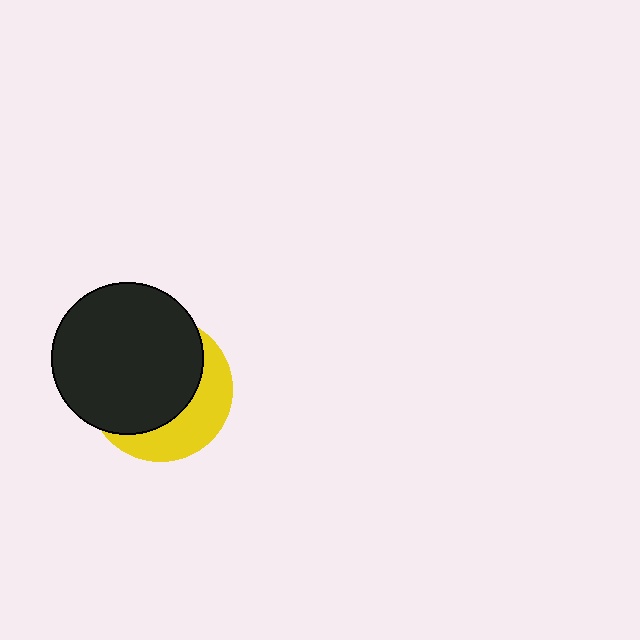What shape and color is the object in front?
The object in front is a black circle.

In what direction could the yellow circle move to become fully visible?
The yellow circle could move toward the lower-right. That would shift it out from behind the black circle entirely.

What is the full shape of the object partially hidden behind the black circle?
The partially hidden object is a yellow circle.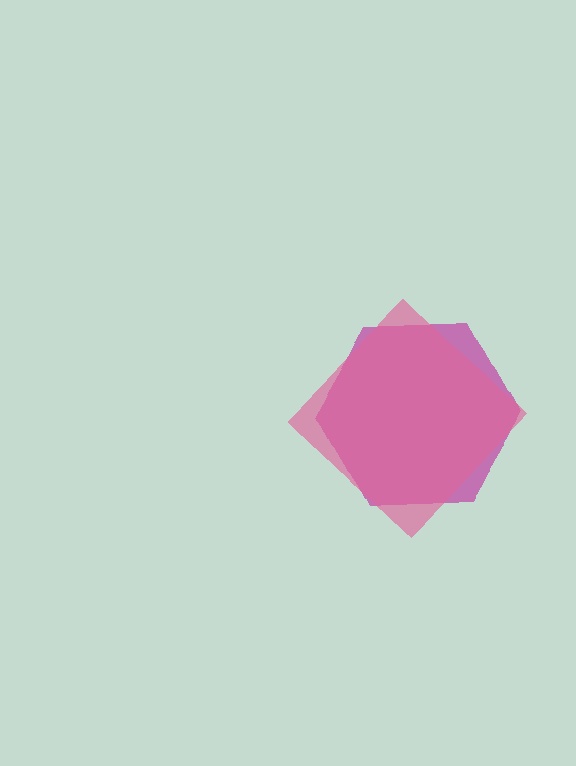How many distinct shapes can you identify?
There are 2 distinct shapes: a magenta hexagon, a pink diamond.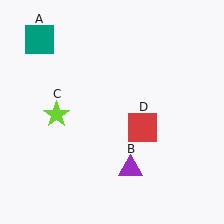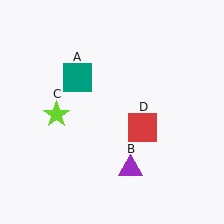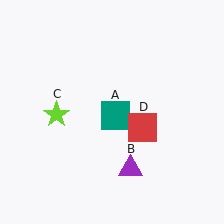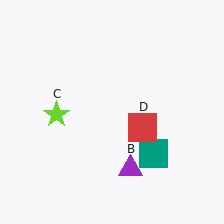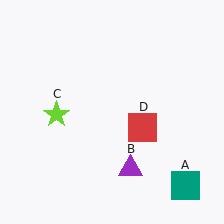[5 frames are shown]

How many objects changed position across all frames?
1 object changed position: teal square (object A).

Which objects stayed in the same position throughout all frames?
Purple triangle (object B) and lime star (object C) and red square (object D) remained stationary.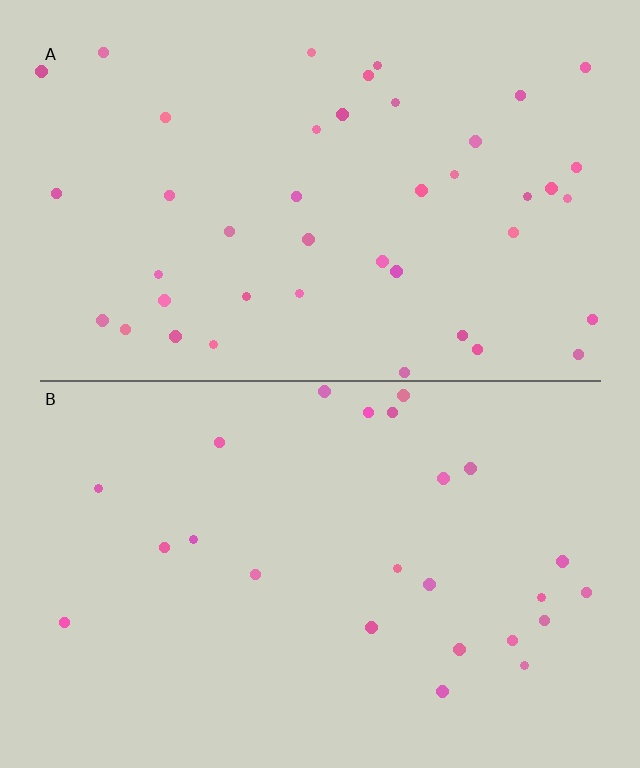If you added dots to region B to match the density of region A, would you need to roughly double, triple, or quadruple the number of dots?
Approximately double.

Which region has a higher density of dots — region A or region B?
A (the top).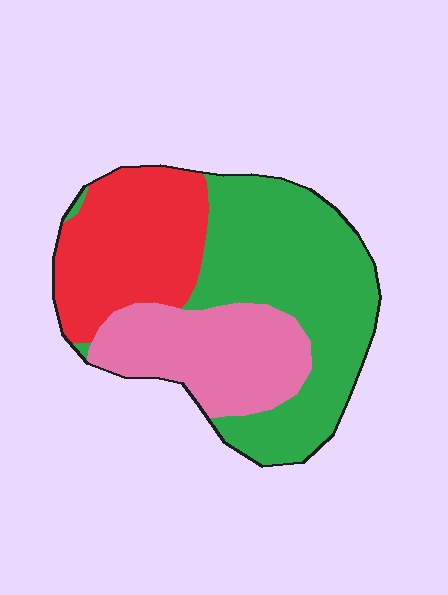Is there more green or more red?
Green.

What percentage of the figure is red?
Red covers 29% of the figure.